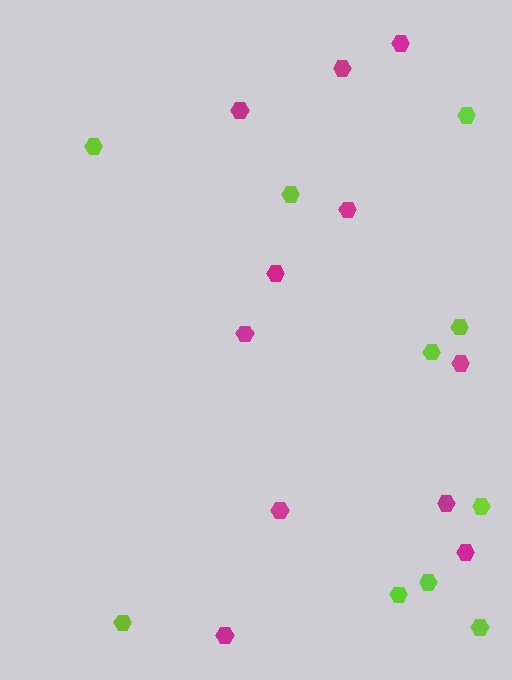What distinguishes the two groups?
There are 2 groups: one group of magenta hexagons (11) and one group of lime hexagons (10).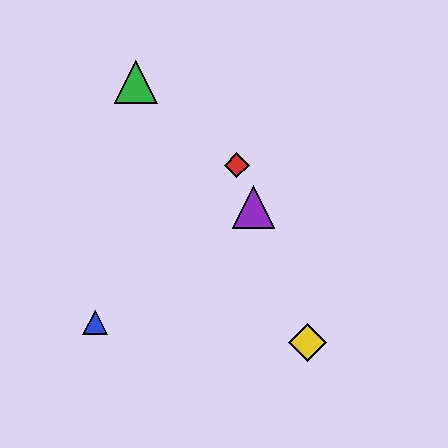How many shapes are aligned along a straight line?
3 shapes (the red diamond, the yellow diamond, the purple triangle) are aligned along a straight line.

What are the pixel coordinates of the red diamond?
The red diamond is at (237, 165).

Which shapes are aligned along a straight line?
The red diamond, the yellow diamond, the purple triangle are aligned along a straight line.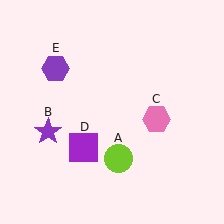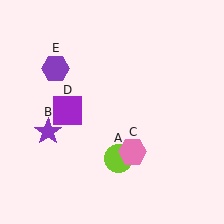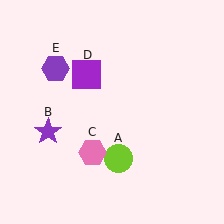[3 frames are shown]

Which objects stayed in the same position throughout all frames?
Lime circle (object A) and purple star (object B) and purple hexagon (object E) remained stationary.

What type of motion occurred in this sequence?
The pink hexagon (object C), purple square (object D) rotated clockwise around the center of the scene.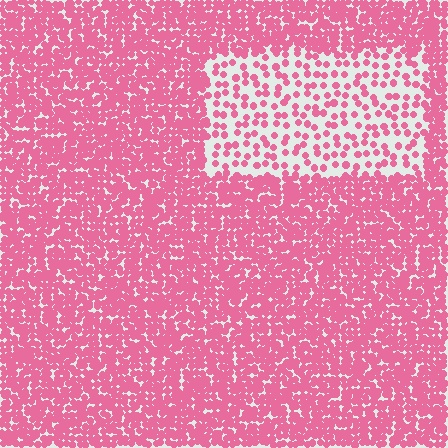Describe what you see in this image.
The image contains small pink elements arranged at two different densities. A rectangle-shaped region is visible where the elements are less densely packed than the surrounding area.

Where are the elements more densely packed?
The elements are more densely packed outside the rectangle boundary.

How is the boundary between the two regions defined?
The boundary is defined by a change in element density (approximately 2.9x ratio). All elements are the same color, size, and shape.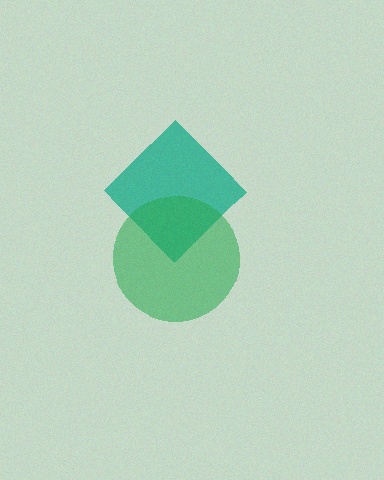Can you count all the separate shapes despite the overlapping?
Yes, there are 2 separate shapes.